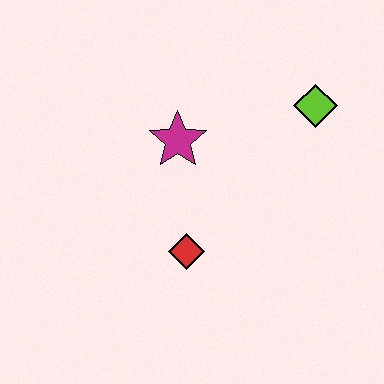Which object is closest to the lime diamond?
The magenta star is closest to the lime diamond.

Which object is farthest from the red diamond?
The lime diamond is farthest from the red diamond.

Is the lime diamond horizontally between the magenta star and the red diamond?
No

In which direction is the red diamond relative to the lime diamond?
The red diamond is below the lime diamond.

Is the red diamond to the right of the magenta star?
Yes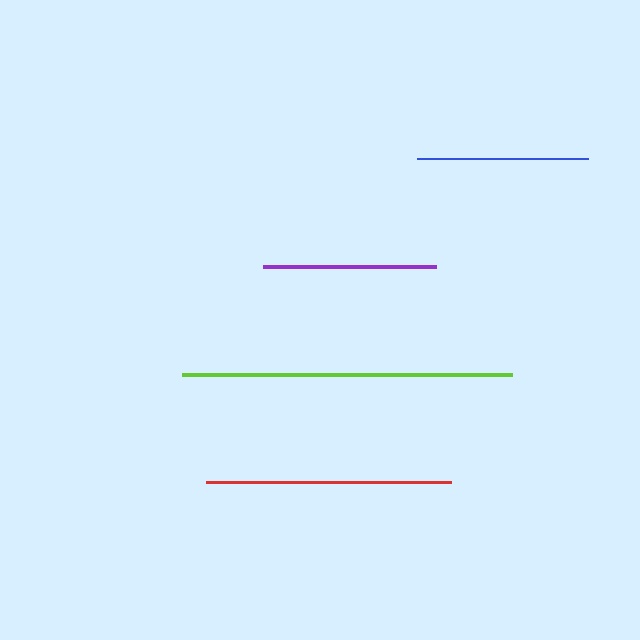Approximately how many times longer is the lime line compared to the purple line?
The lime line is approximately 1.9 times the length of the purple line.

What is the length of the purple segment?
The purple segment is approximately 173 pixels long.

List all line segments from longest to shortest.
From longest to shortest: lime, red, purple, blue.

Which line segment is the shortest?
The blue line is the shortest at approximately 171 pixels.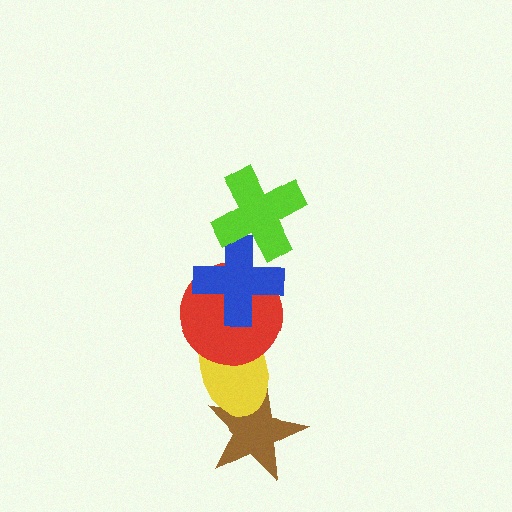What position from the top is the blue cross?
The blue cross is 2nd from the top.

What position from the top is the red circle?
The red circle is 3rd from the top.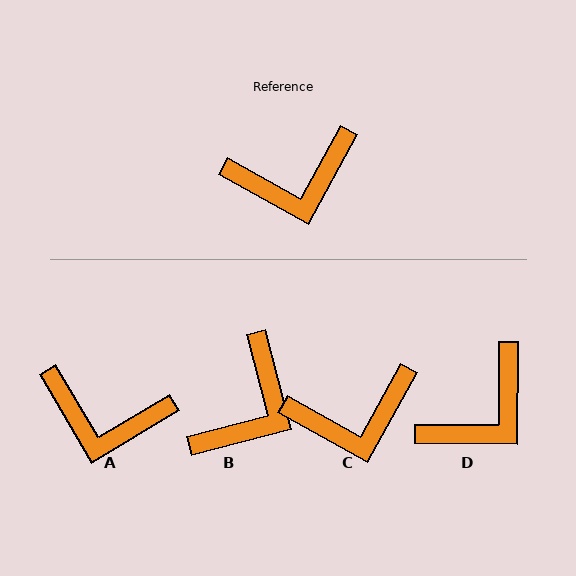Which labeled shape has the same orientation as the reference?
C.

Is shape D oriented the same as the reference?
No, it is off by about 29 degrees.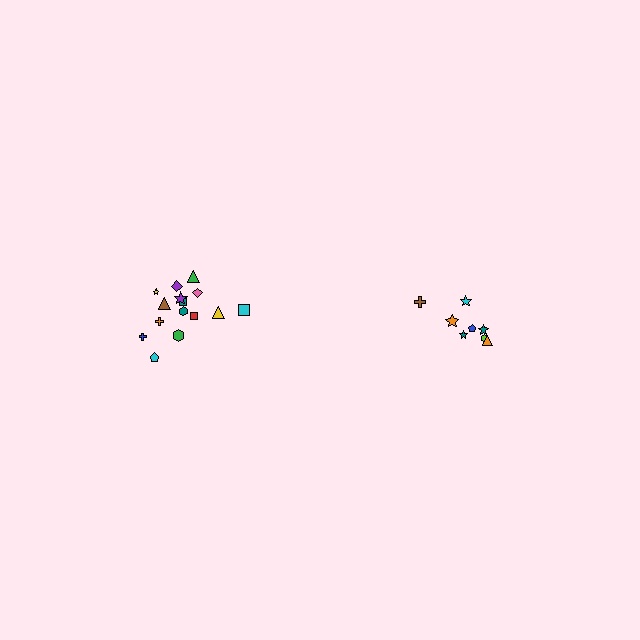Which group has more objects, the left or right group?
The left group.